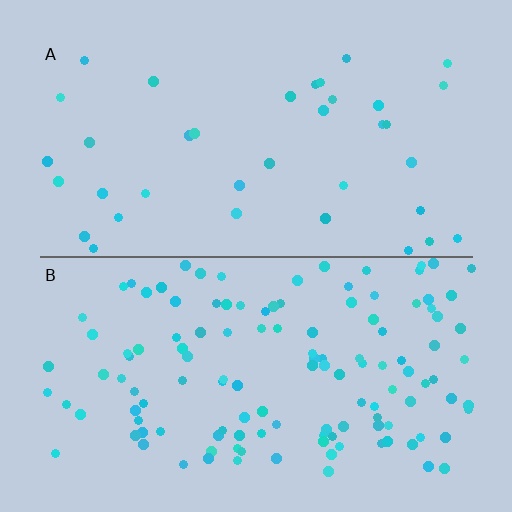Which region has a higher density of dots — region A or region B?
B (the bottom).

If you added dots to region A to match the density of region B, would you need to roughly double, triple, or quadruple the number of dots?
Approximately triple.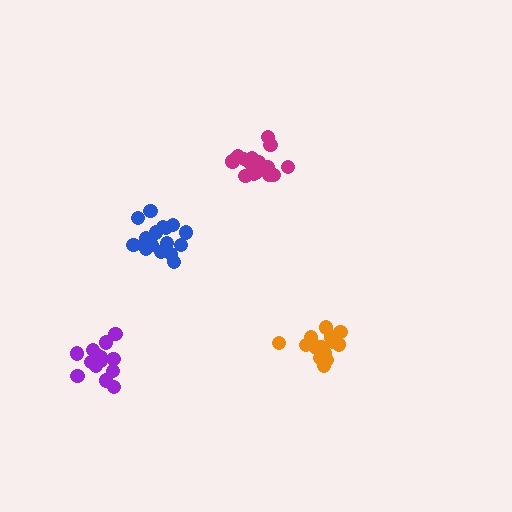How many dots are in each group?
Group 1: 18 dots, Group 2: 18 dots, Group 3: 15 dots, Group 4: 15 dots (66 total).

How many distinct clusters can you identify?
There are 4 distinct clusters.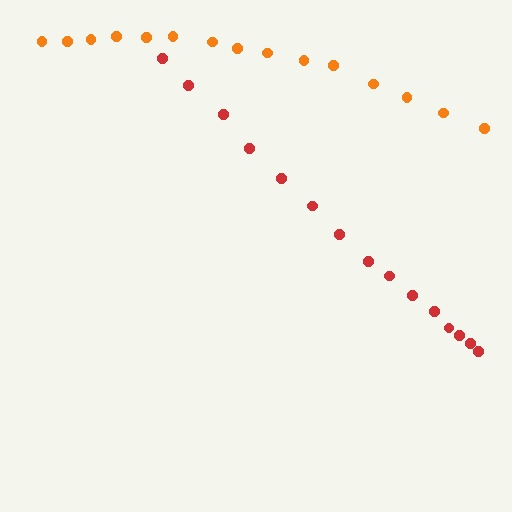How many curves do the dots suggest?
There are 2 distinct paths.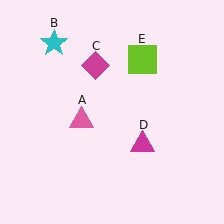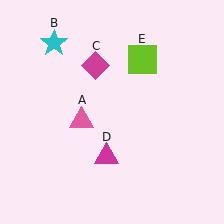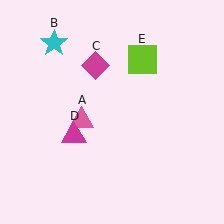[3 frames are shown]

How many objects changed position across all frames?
1 object changed position: magenta triangle (object D).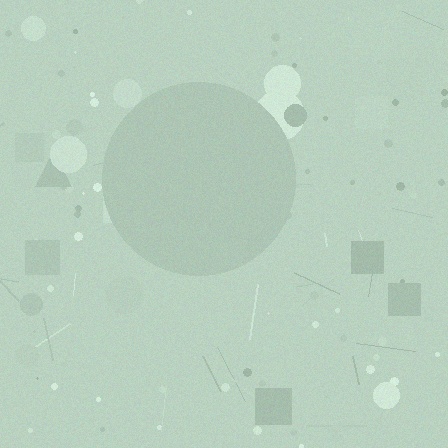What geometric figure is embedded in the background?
A circle is embedded in the background.